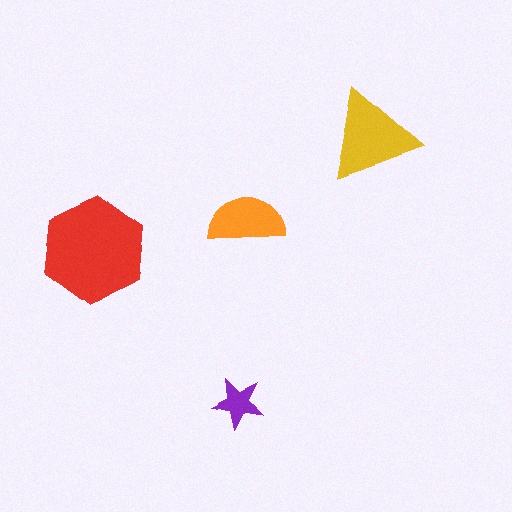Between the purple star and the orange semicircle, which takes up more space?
The orange semicircle.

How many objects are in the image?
There are 4 objects in the image.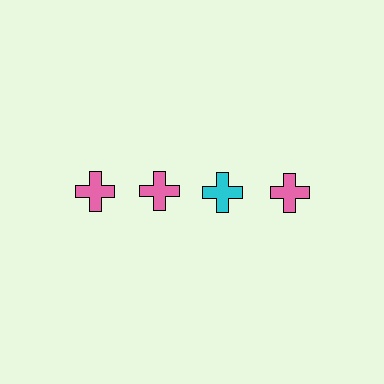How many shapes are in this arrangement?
There are 4 shapes arranged in a grid pattern.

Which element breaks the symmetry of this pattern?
The cyan cross in the top row, center column breaks the symmetry. All other shapes are pink crosses.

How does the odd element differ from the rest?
It has a different color: cyan instead of pink.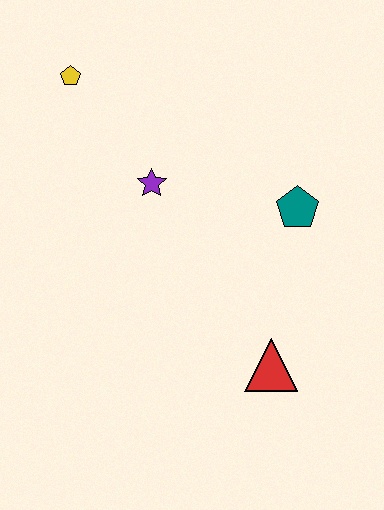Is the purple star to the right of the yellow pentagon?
Yes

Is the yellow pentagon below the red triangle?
No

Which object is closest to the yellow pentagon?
The purple star is closest to the yellow pentagon.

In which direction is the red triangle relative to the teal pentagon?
The red triangle is below the teal pentagon.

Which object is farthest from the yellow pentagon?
The red triangle is farthest from the yellow pentagon.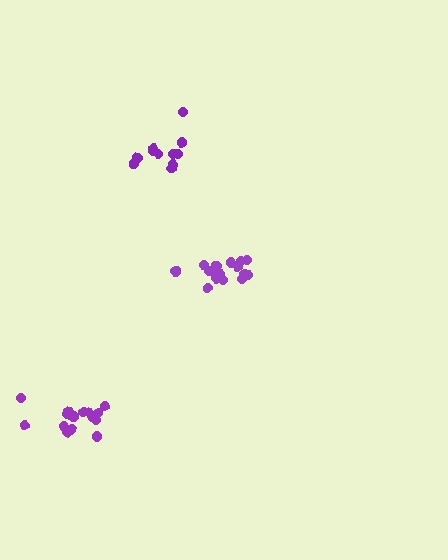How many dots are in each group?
Group 1: 17 dots, Group 2: 11 dots, Group 3: 15 dots (43 total).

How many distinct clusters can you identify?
There are 3 distinct clusters.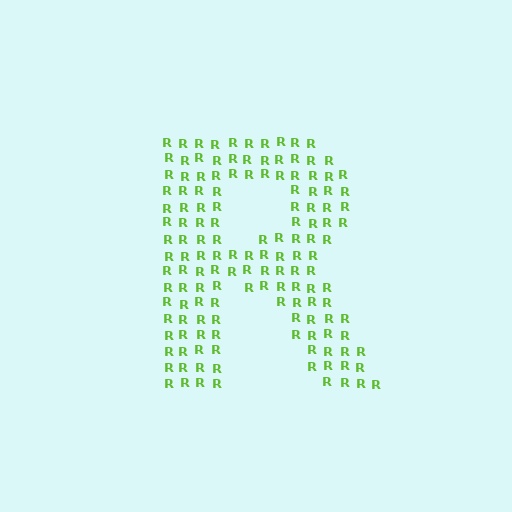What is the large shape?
The large shape is the letter R.